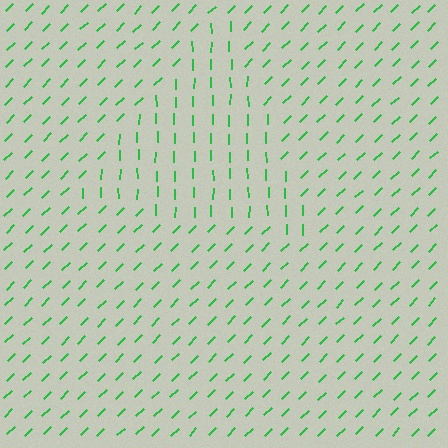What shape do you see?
I see a triangle.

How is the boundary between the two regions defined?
The boundary is defined purely by a change in line orientation (approximately 45 degrees difference). All lines are the same color and thickness.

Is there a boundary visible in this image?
Yes, there is a texture boundary formed by a change in line orientation.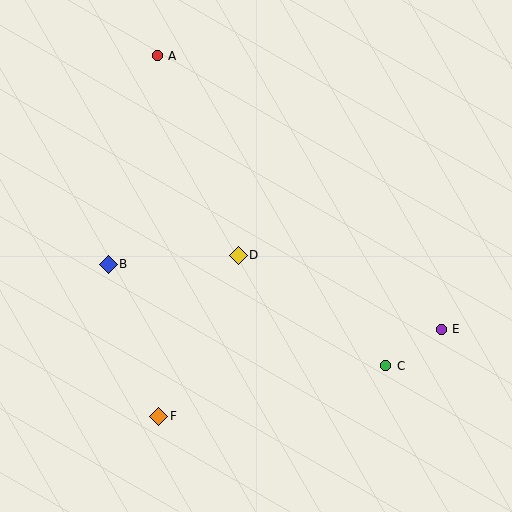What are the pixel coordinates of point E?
Point E is at (441, 329).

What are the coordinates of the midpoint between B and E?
The midpoint between B and E is at (275, 297).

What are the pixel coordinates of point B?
Point B is at (108, 264).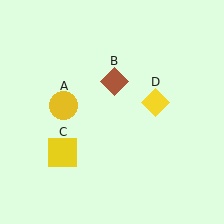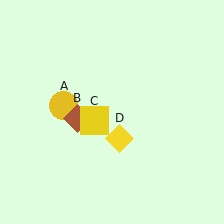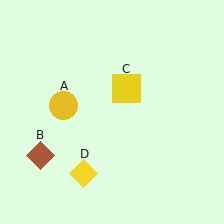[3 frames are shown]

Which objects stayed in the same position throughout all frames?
Yellow circle (object A) remained stationary.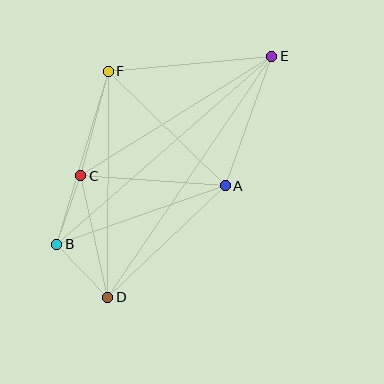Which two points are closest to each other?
Points B and C are closest to each other.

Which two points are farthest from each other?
Points D and E are farthest from each other.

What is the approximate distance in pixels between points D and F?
The distance between D and F is approximately 226 pixels.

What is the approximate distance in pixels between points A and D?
The distance between A and D is approximately 162 pixels.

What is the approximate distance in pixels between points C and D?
The distance between C and D is approximately 125 pixels.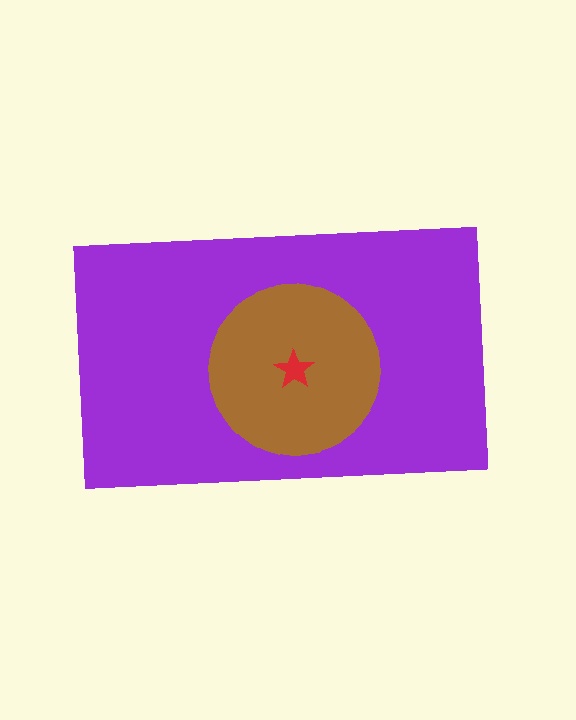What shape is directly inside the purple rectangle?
The brown circle.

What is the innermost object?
The red star.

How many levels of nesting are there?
3.